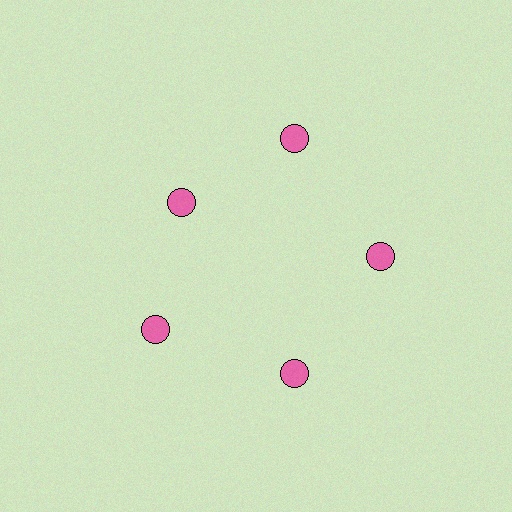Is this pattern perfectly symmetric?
No. The 5 pink circles are arranged in a ring, but one element near the 10 o'clock position is pulled inward toward the center, breaking the 5-fold rotational symmetry.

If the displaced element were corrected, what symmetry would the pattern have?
It would have 5-fold rotational symmetry — the pattern would map onto itself every 72 degrees.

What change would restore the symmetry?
The symmetry would be restored by moving it outward, back onto the ring so that all 5 circles sit at equal angles and equal distance from the center.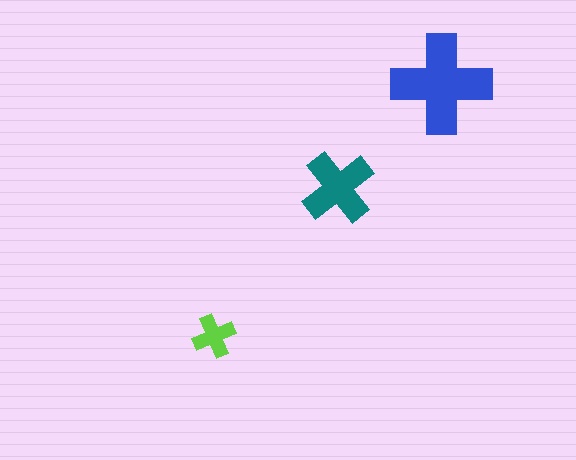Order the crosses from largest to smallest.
the blue one, the teal one, the lime one.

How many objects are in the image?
There are 3 objects in the image.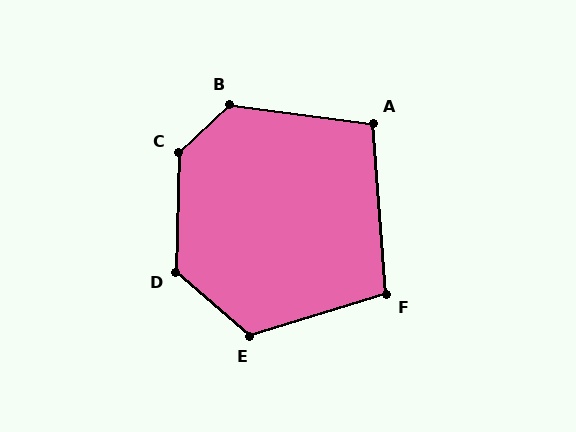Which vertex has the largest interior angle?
C, at approximately 136 degrees.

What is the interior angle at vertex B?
Approximately 129 degrees (obtuse).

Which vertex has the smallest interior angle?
A, at approximately 102 degrees.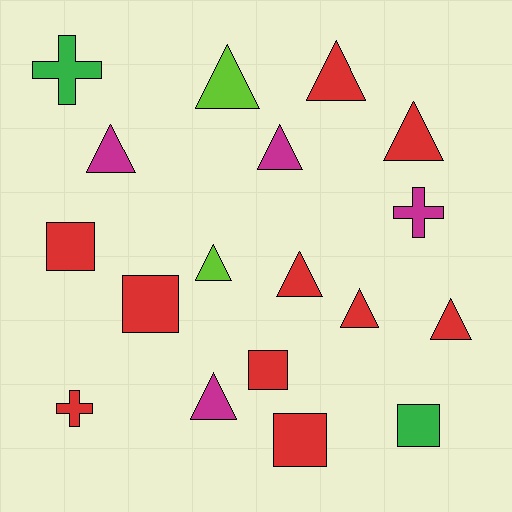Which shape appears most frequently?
Triangle, with 10 objects.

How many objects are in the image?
There are 18 objects.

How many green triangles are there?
There are no green triangles.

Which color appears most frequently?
Red, with 10 objects.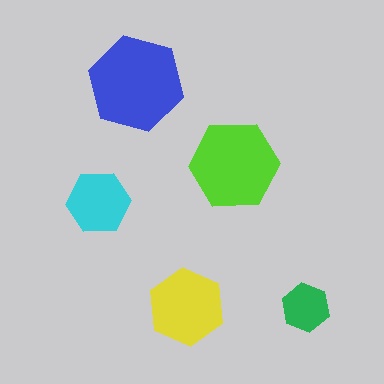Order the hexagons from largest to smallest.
the blue one, the lime one, the yellow one, the cyan one, the green one.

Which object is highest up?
The blue hexagon is topmost.